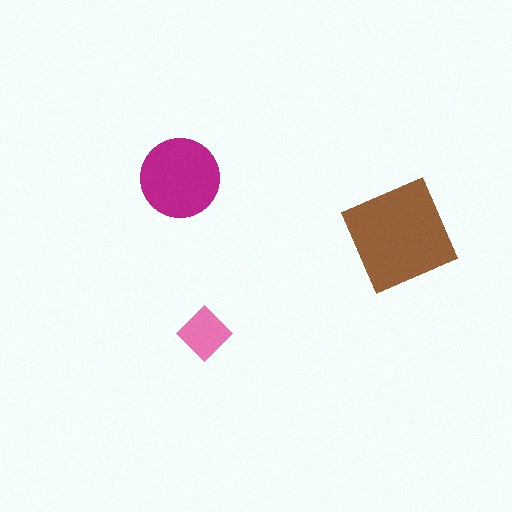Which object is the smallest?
The pink diamond.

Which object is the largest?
The brown square.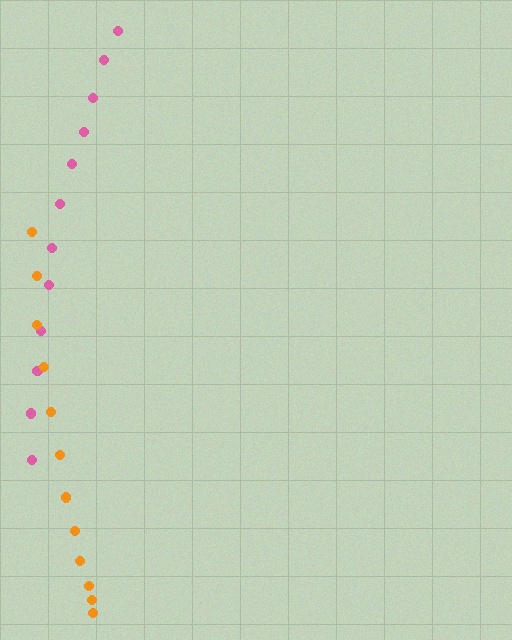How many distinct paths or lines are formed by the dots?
There are 2 distinct paths.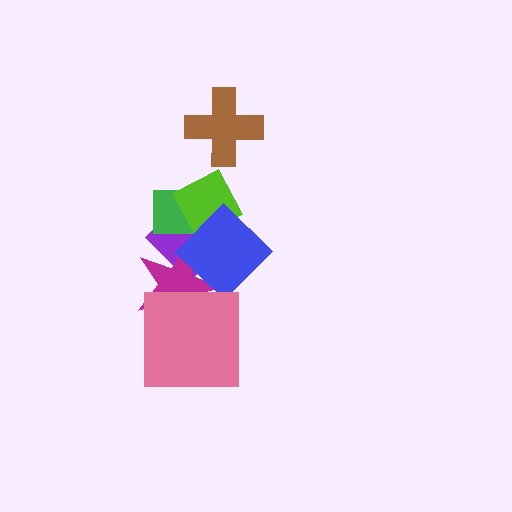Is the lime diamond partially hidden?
Yes, it is partially covered by another shape.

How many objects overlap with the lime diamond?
3 objects overlap with the lime diamond.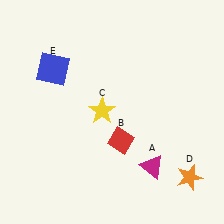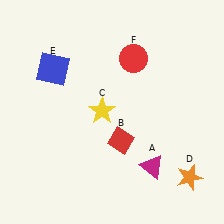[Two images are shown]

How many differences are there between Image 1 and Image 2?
There is 1 difference between the two images.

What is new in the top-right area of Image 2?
A red circle (F) was added in the top-right area of Image 2.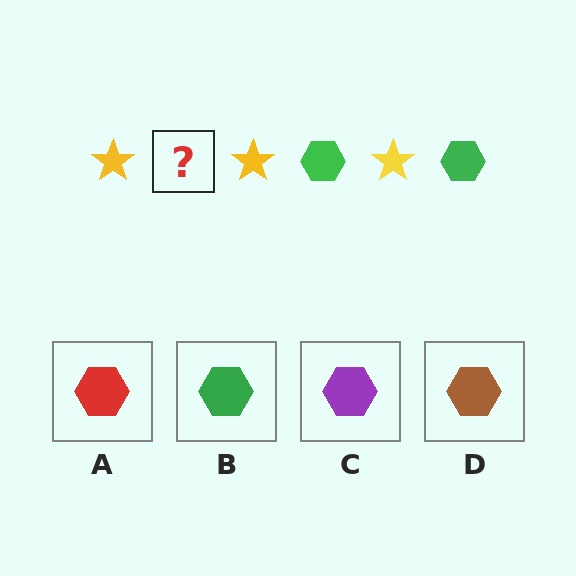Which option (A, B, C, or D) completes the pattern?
B.